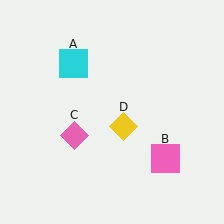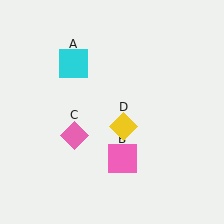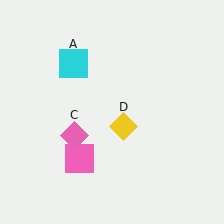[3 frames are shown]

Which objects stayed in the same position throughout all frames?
Cyan square (object A) and pink diamond (object C) and yellow diamond (object D) remained stationary.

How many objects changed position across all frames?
1 object changed position: pink square (object B).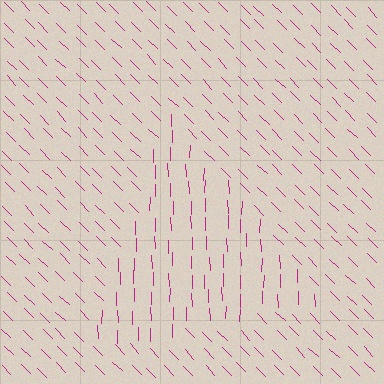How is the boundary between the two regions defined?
The boundary is defined purely by a change in line orientation (approximately 45 degrees difference). All lines are the same color and thickness.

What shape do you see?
I see a triangle.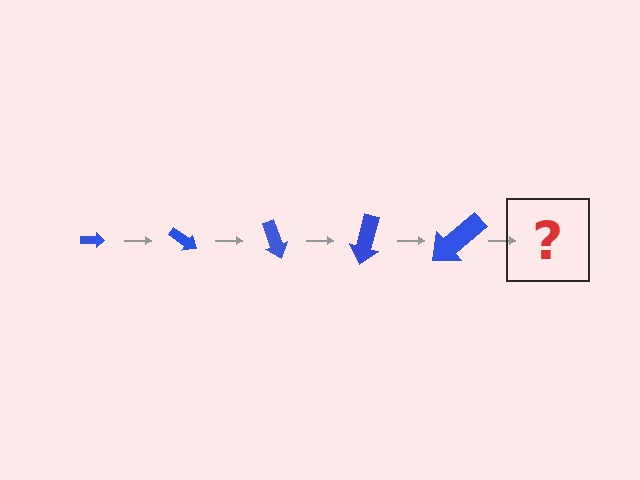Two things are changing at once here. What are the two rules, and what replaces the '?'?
The two rules are that the arrow grows larger each step and it rotates 35 degrees each step. The '?' should be an arrow, larger than the previous one and rotated 175 degrees from the start.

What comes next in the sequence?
The next element should be an arrow, larger than the previous one and rotated 175 degrees from the start.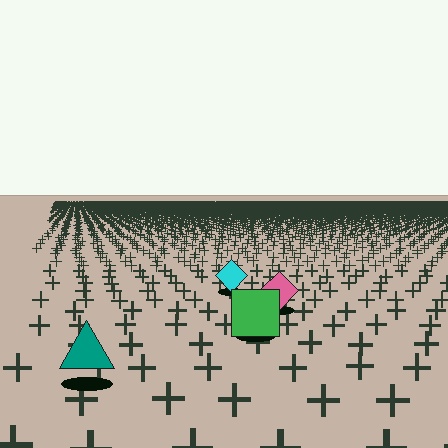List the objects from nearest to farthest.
From nearest to farthest: the teal triangle, the green square, the pink diamond, the cyan diamond.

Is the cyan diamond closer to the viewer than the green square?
No. The green square is closer — you can tell from the texture gradient: the ground texture is coarser near it.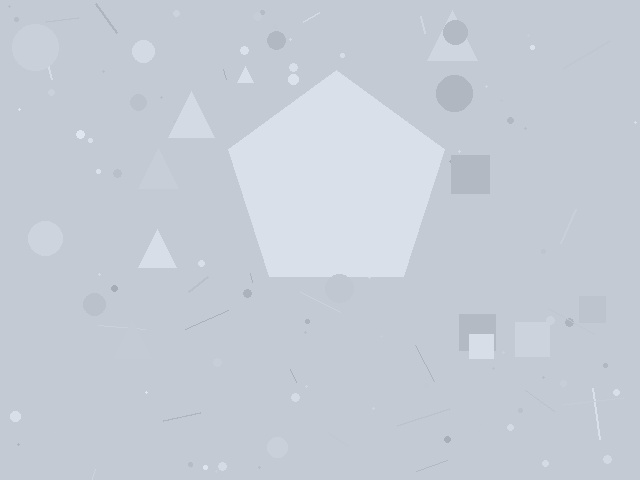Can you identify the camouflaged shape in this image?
The camouflaged shape is a pentagon.